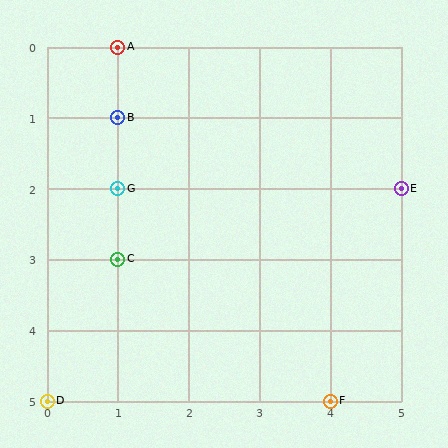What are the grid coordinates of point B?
Point B is at grid coordinates (1, 1).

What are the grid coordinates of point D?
Point D is at grid coordinates (0, 5).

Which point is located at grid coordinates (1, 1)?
Point B is at (1, 1).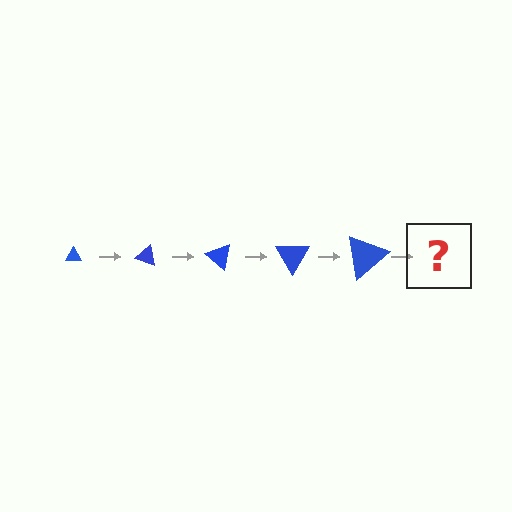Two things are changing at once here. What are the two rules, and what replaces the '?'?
The two rules are that the triangle grows larger each step and it rotates 20 degrees each step. The '?' should be a triangle, larger than the previous one and rotated 100 degrees from the start.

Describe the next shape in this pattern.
It should be a triangle, larger than the previous one and rotated 100 degrees from the start.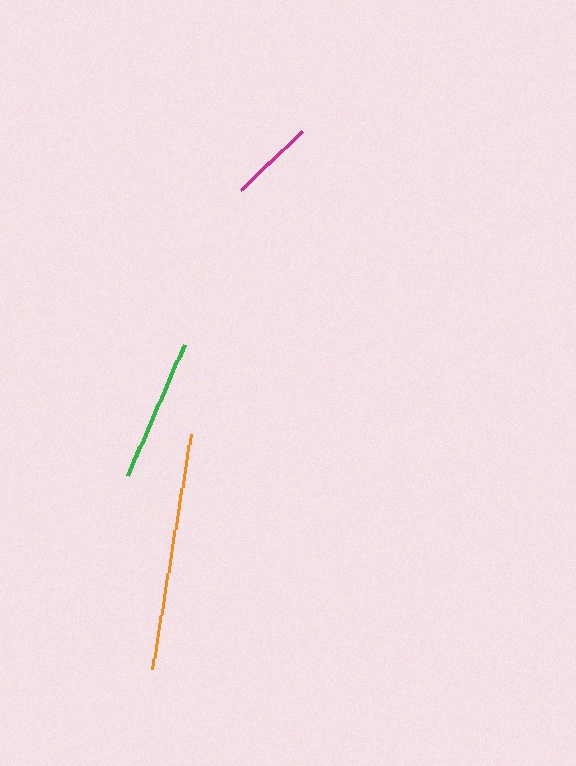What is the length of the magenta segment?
The magenta segment is approximately 85 pixels long.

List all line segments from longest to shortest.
From longest to shortest: orange, green, magenta.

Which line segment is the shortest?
The magenta line is the shortest at approximately 85 pixels.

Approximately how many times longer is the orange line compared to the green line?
The orange line is approximately 1.7 times the length of the green line.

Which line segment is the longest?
The orange line is the longest at approximately 239 pixels.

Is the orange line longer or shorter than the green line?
The orange line is longer than the green line.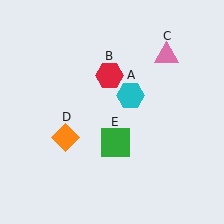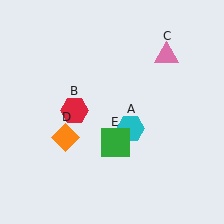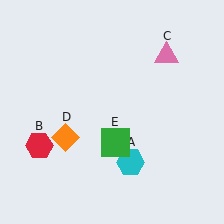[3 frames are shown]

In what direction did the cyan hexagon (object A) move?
The cyan hexagon (object A) moved down.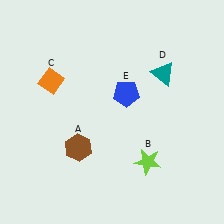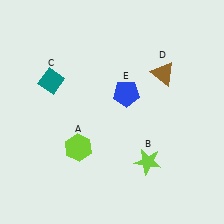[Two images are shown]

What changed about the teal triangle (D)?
In Image 1, D is teal. In Image 2, it changed to brown.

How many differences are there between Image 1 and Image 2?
There are 3 differences between the two images.